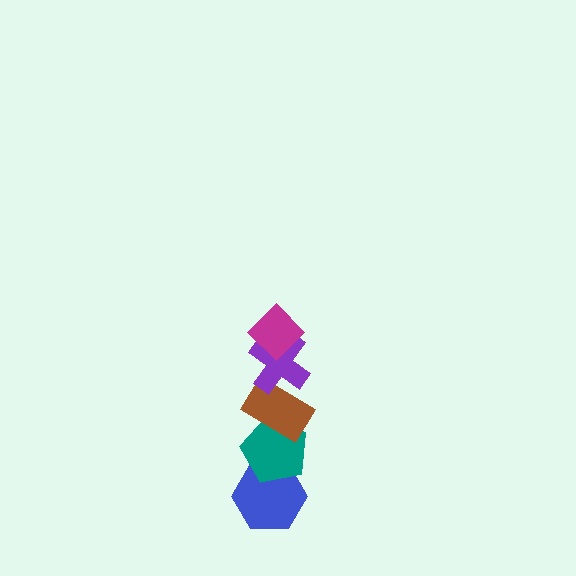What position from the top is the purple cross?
The purple cross is 2nd from the top.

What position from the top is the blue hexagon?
The blue hexagon is 5th from the top.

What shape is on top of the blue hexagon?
The teal pentagon is on top of the blue hexagon.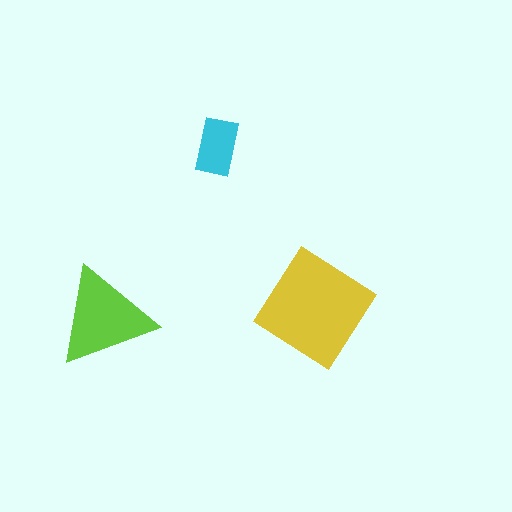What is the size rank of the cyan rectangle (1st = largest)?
3rd.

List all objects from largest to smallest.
The yellow diamond, the lime triangle, the cyan rectangle.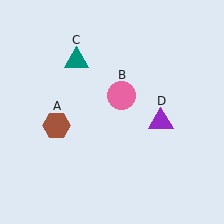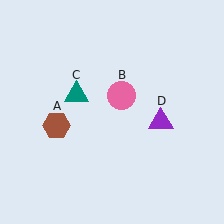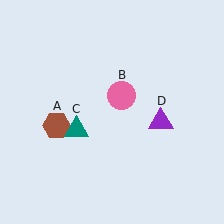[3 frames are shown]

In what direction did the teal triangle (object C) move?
The teal triangle (object C) moved down.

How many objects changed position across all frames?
1 object changed position: teal triangle (object C).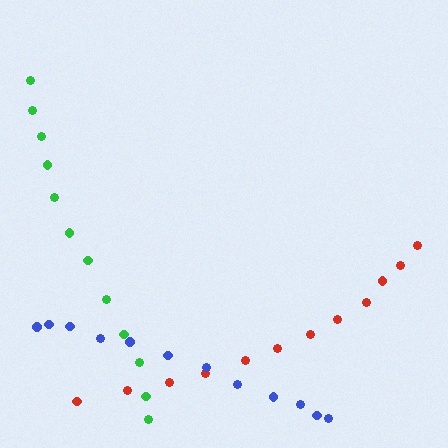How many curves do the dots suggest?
There are 3 distinct paths.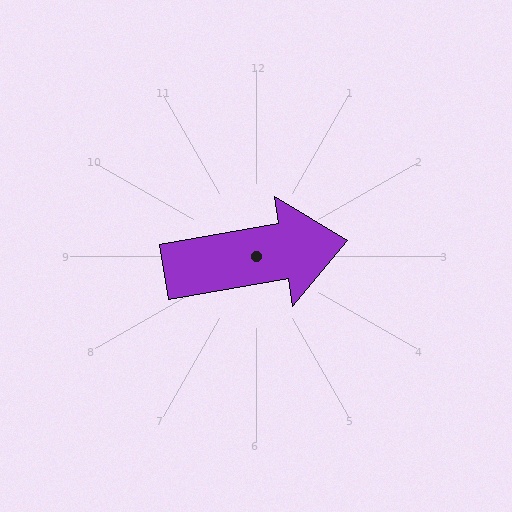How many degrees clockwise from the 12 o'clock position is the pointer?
Approximately 80 degrees.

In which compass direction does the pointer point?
East.